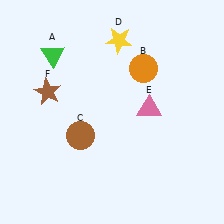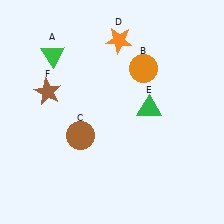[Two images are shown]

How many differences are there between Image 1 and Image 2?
There are 2 differences between the two images.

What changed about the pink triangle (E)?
In Image 1, E is pink. In Image 2, it changed to green.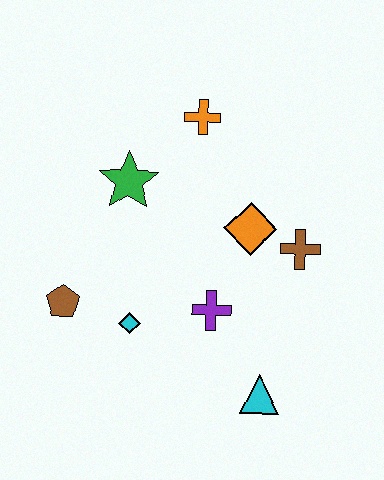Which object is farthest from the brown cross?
The brown pentagon is farthest from the brown cross.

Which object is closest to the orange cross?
The green star is closest to the orange cross.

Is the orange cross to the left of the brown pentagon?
No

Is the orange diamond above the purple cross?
Yes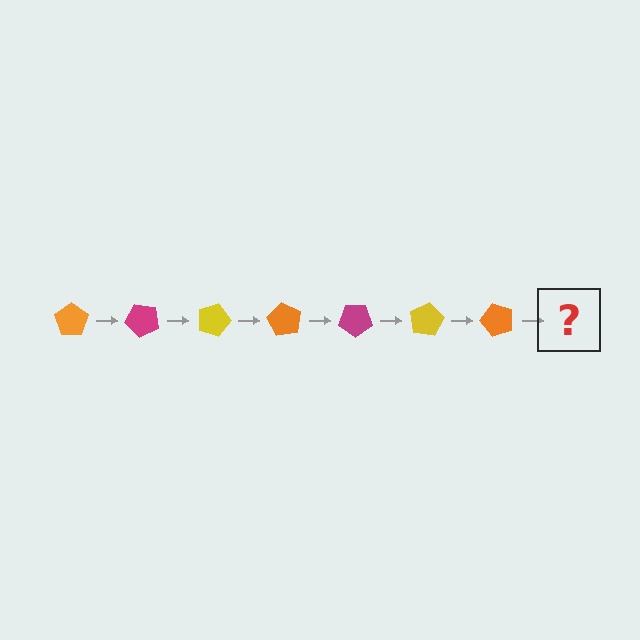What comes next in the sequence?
The next element should be a magenta pentagon, rotated 315 degrees from the start.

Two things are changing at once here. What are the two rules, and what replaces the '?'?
The two rules are that it rotates 45 degrees each step and the color cycles through orange, magenta, and yellow. The '?' should be a magenta pentagon, rotated 315 degrees from the start.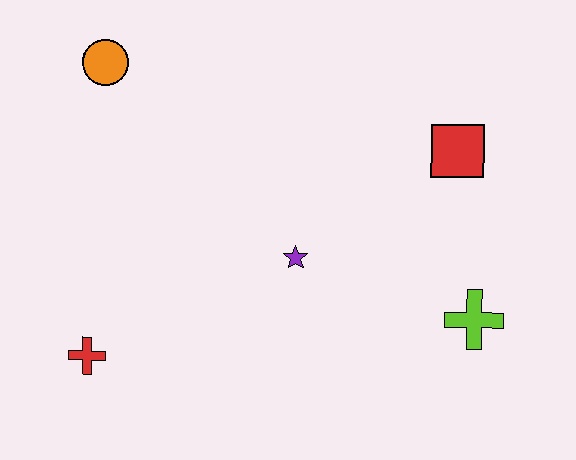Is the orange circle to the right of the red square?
No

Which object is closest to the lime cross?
The red square is closest to the lime cross.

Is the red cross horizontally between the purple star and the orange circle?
No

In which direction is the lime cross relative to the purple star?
The lime cross is to the right of the purple star.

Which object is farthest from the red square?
The red cross is farthest from the red square.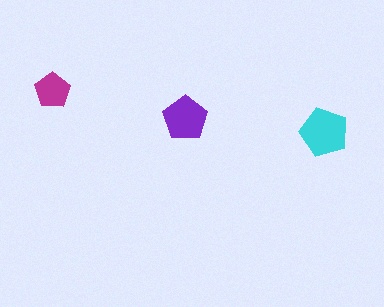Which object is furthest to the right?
The cyan pentagon is rightmost.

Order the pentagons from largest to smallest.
the cyan one, the purple one, the magenta one.